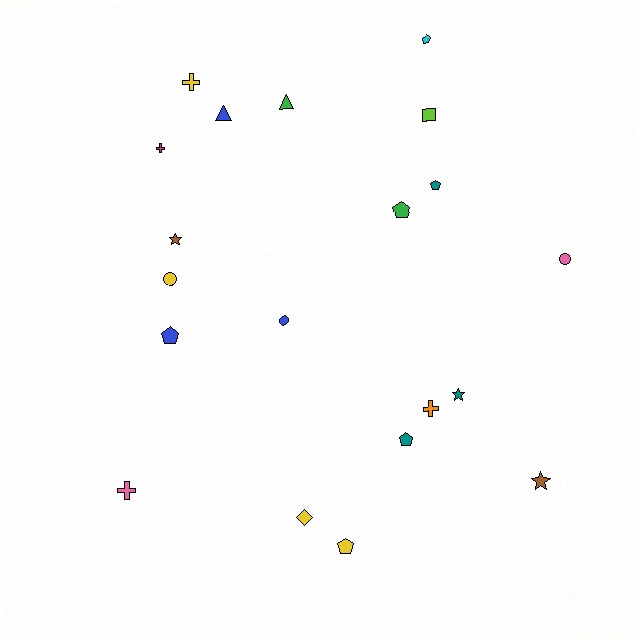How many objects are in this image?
There are 20 objects.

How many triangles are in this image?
There are 2 triangles.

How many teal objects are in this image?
There are 3 teal objects.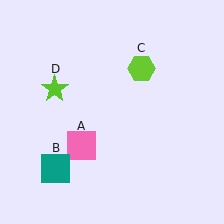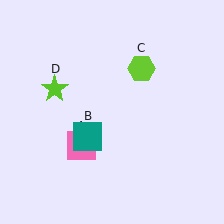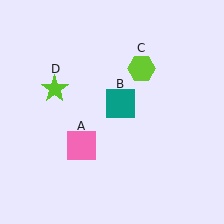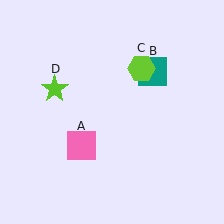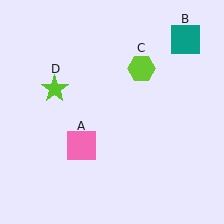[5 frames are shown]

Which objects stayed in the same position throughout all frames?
Pink square (object A) and lime hexagon (object C) and lime star (object D) remained stationary.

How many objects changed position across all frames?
1 object changed position: teal square (object B).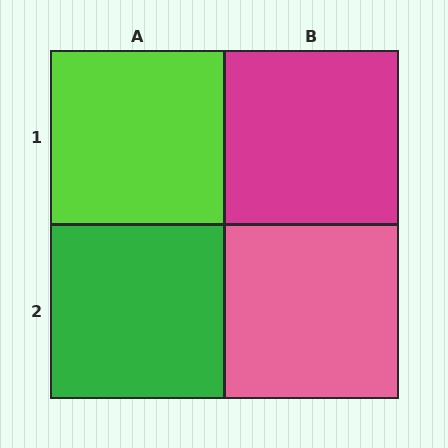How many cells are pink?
1 cell is pink.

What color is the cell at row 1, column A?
Lime.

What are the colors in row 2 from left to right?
Green, pink.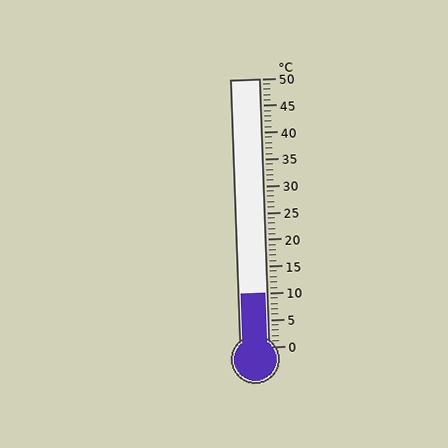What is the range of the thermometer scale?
The thermometer scale ranges from 0°C to 50°C.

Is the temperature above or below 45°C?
The temperature is below 45°C.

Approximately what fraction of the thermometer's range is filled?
The thermometer is filled to approximately 20% of its range.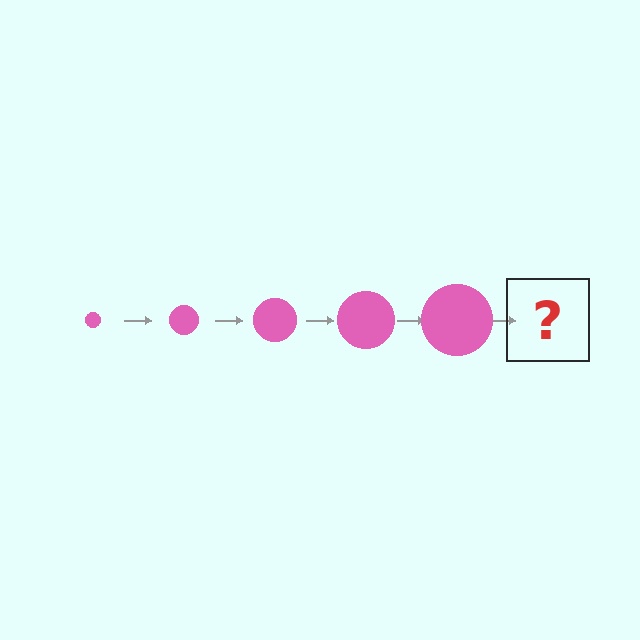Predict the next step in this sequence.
The next step is a pink circle, larger than the previous one.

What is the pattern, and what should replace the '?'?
The pattern is that the circle gets progressively larger each step. The '?' should be a pink circle, larger than the previous one.